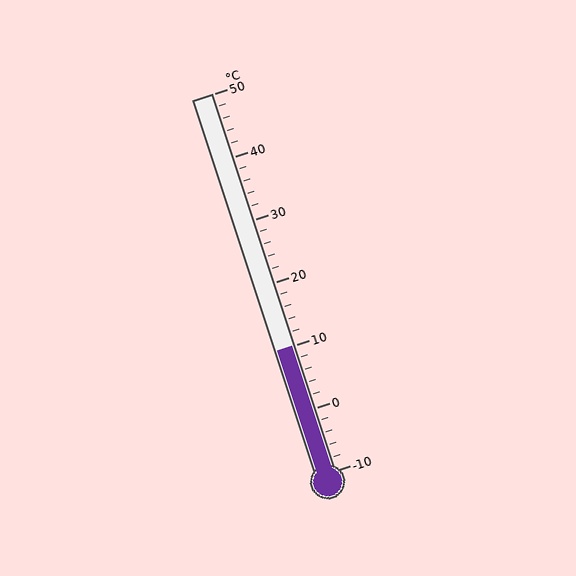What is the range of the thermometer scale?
The thermometer scale ranges from -10°C to 50°C.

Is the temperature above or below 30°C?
The temperature is below 30°C.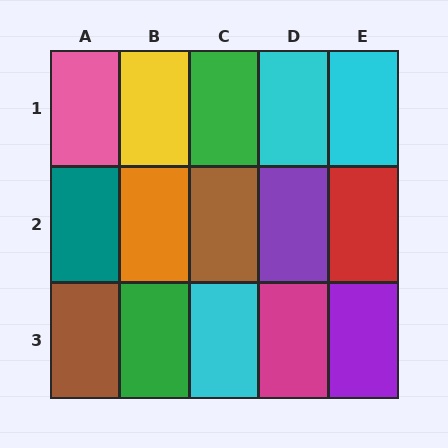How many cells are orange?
1 cell is orange.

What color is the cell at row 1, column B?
Yellow.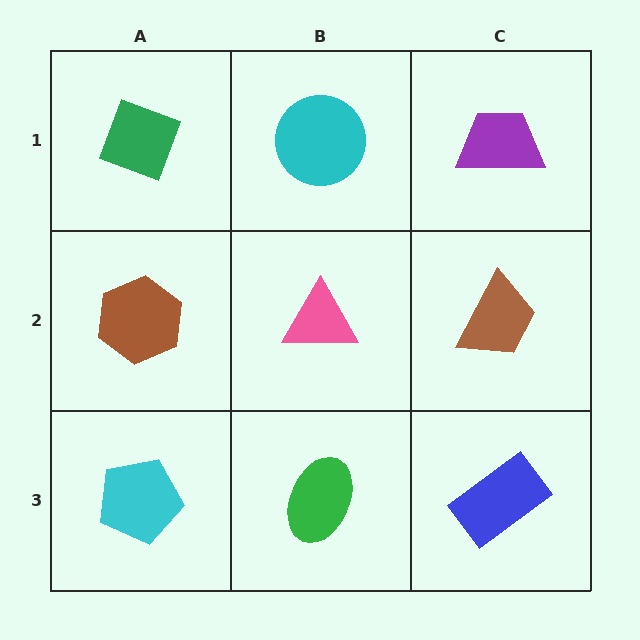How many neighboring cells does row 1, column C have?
2.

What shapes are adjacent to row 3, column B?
A pink triangle (row 2, column B), a cyan pentagon (row 3, column A), a blue rectangle (row 3, column C).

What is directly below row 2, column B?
A green ellipse.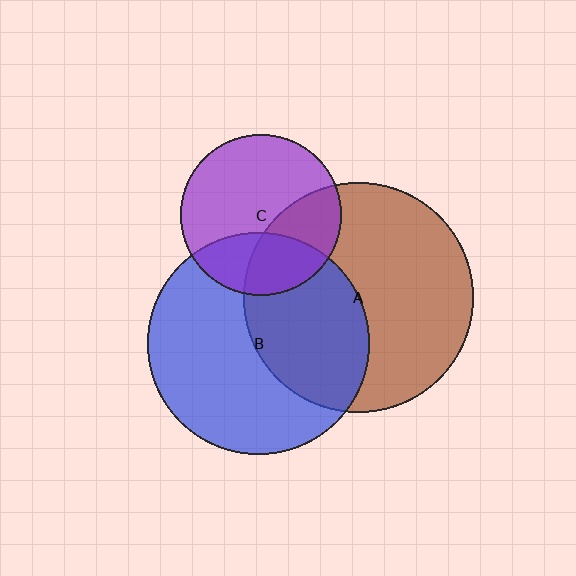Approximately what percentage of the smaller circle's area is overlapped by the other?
Approximately 35%.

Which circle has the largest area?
Circle A (brown).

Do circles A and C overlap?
Yes.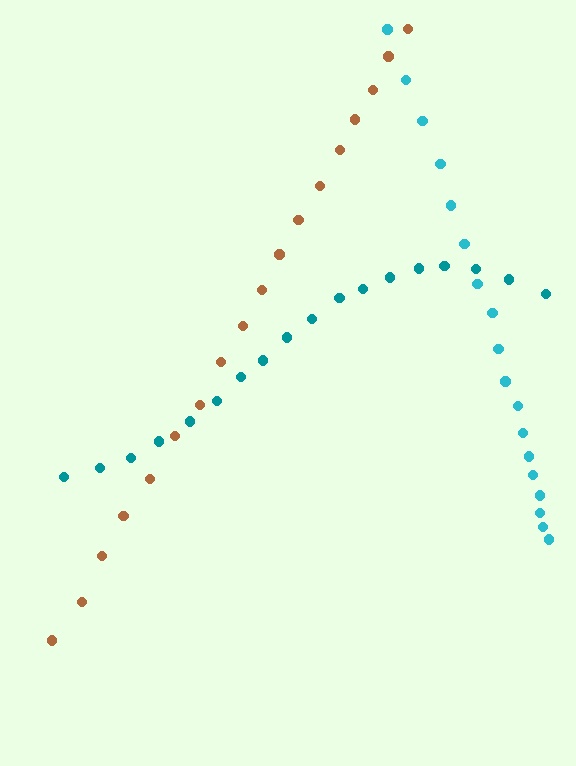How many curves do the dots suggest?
There are 3 distinct paths.